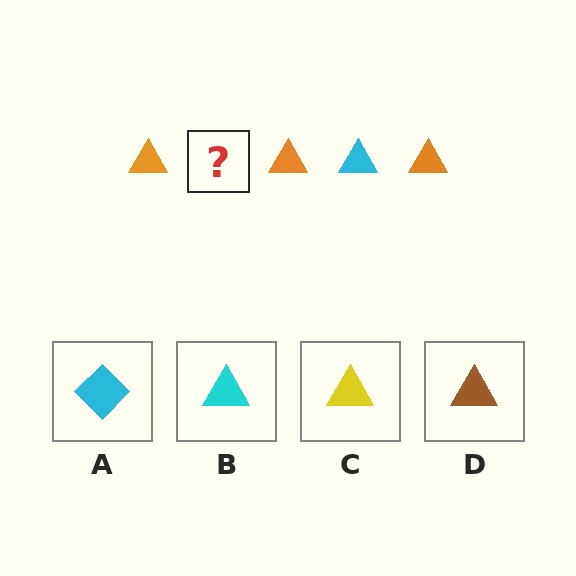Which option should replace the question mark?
Option B.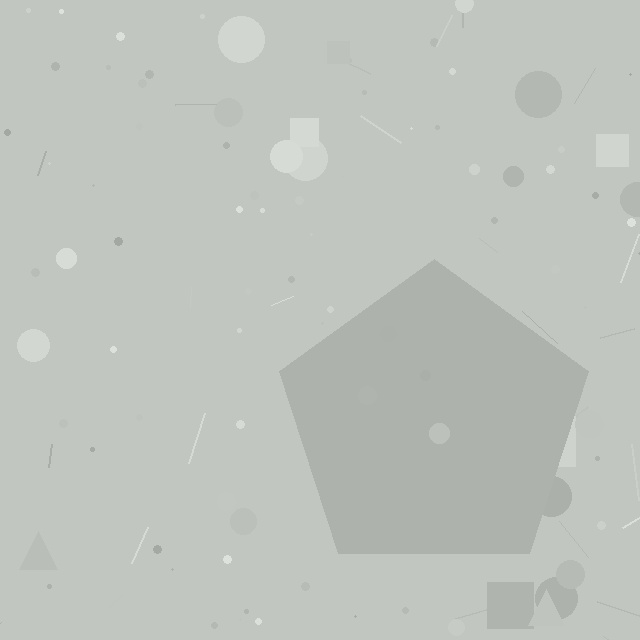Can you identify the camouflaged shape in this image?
The camouflaged shape is a pentagon.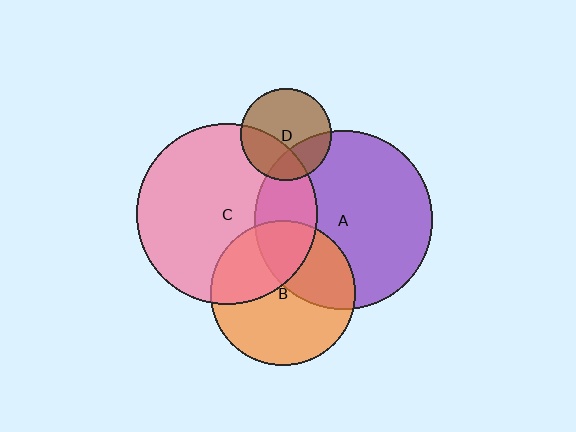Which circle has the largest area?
Circle C (pink).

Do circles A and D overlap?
Yes.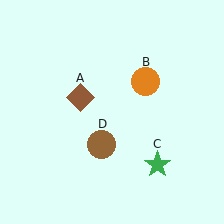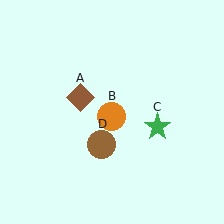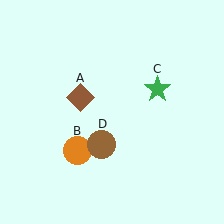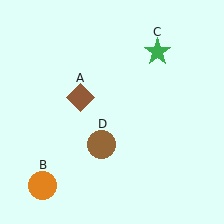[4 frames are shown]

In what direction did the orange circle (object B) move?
The orange circle (object B) moved down and to the left.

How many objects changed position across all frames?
2 objects changed position: orange circle (object B), green star (object C).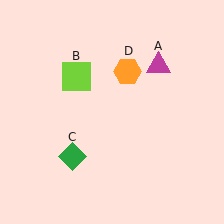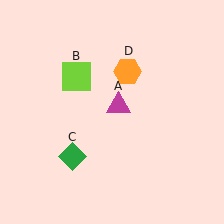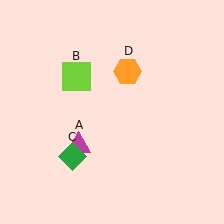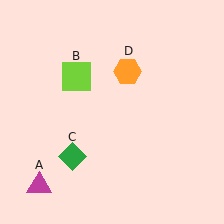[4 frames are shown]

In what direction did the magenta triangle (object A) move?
The magenta triangle (object A) moved down and to the left.